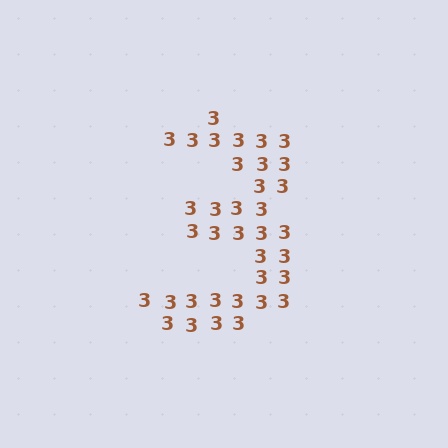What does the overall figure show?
The overall figure shows the digit 3.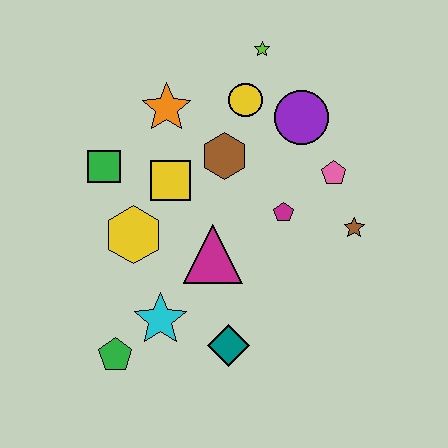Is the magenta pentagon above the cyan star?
Yes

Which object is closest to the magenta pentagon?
The pink pentagon is closest to the magenta pentagon.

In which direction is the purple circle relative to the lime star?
The purple circle is below the lime star.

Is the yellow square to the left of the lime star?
Yes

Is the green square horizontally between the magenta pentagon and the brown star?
No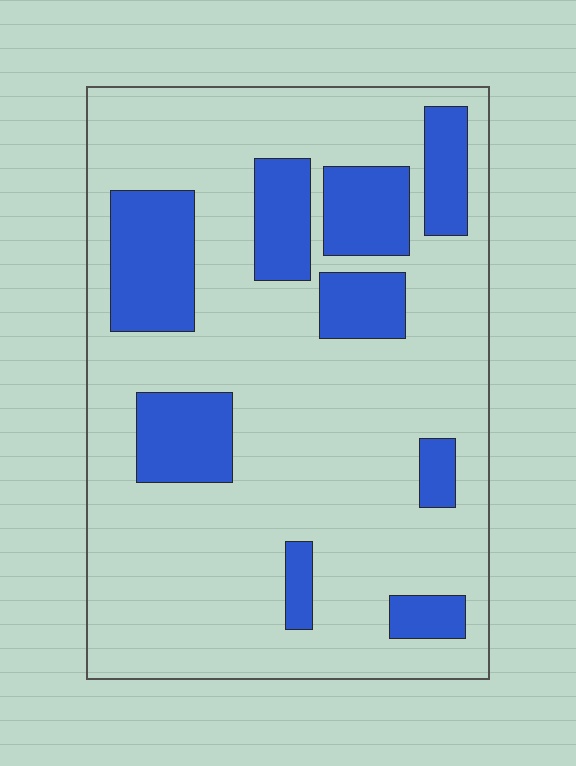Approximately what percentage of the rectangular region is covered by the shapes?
Approximately 25%.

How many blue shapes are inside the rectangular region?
9.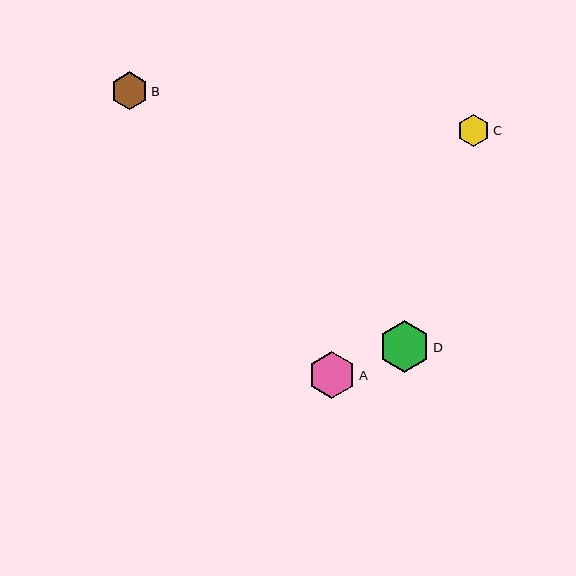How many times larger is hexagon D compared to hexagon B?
Hexagon D is approximately 1.4 times the size of hexagon B.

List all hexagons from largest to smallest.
From largest to smallest: D, A, B, C.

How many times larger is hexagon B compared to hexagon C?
Hexagon B is approximately 1.2 times the size of hexagon C.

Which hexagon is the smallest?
Hexagon C is the smallest with a size of approximately 33 pixels.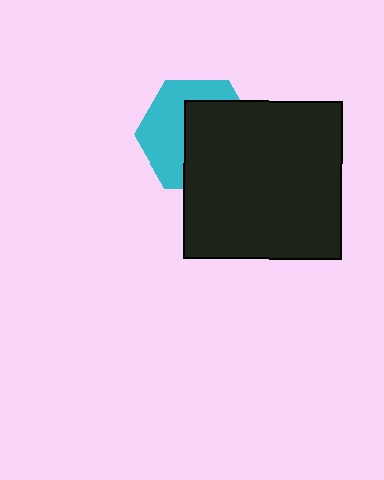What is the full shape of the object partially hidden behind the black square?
The partially hidden object is a cyan hexagon.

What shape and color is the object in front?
The object in front is a black square.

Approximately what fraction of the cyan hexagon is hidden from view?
Roughly 54% of the cyan hexagon is hidden behind the black square.